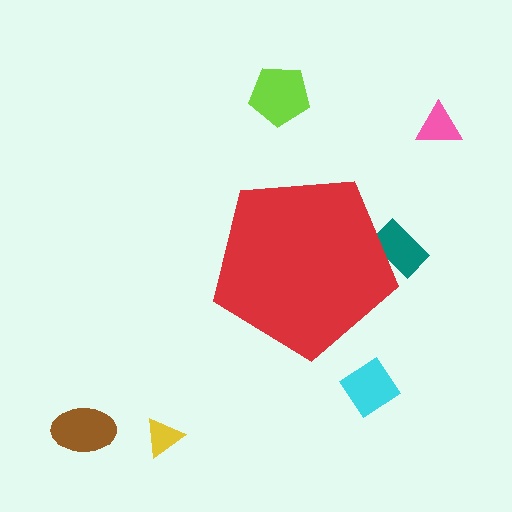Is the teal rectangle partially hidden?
Yes, the teal rectangle is partially hidden behind the red pentagon.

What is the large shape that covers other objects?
A red pentagon.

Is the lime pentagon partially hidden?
No, the lime pentagon is fully visible.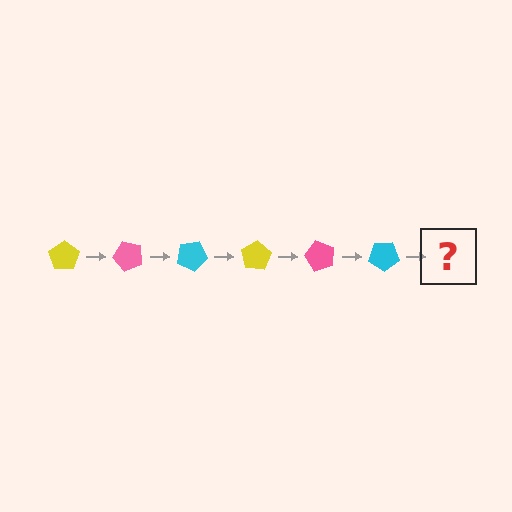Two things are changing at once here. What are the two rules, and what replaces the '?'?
The two rules are that it rotates 50 degrees each step and the color cycles through yellow, pink, and cyan. The '?' should be a yellow pentagon, rotated 300 degrees from the start.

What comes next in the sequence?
The next element should be a yellow pentagon, rotated 300 degrees from the start.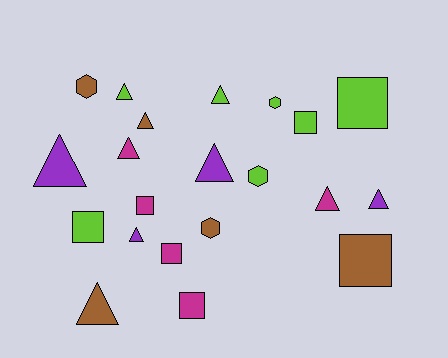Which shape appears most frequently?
Triangle, with 10 objects.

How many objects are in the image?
There are 21 objects.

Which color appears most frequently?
Lime, with 7 objects.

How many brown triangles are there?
There are 2 brown triangles.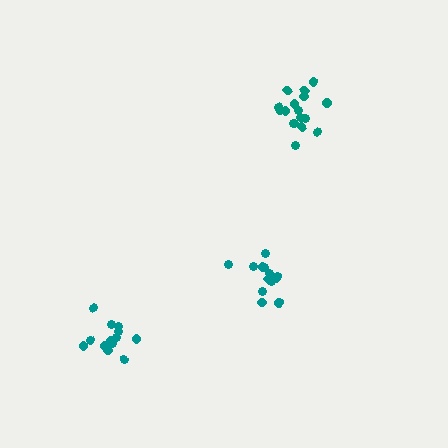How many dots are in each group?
Group 1: 13 dots, Group 2: 17 dots, Group 3: 13 dots (43 total).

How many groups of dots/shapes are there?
There are 3 groups.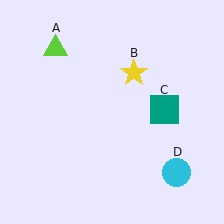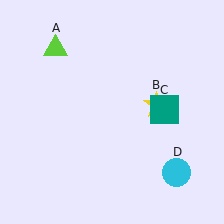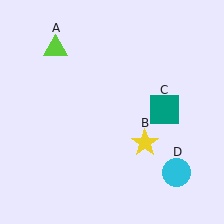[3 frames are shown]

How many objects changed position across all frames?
1 object changed position: yellow star (object B).